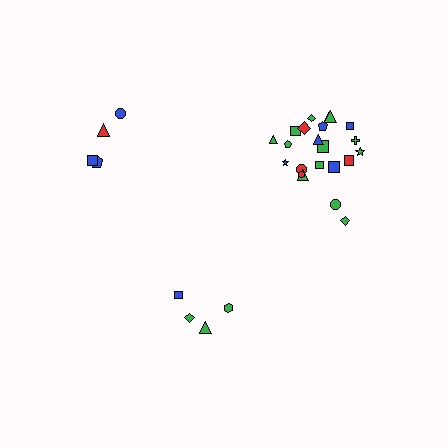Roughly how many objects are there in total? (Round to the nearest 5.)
Roughly 30 objects in total.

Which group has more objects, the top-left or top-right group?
The top-right group.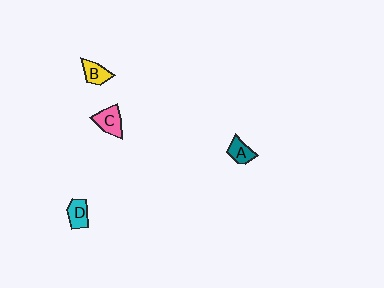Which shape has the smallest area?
Shape A (teal).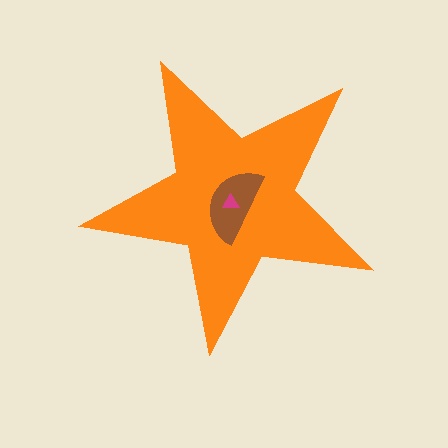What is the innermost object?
The magenta triangle.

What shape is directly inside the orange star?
The brown semicircle.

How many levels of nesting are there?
3.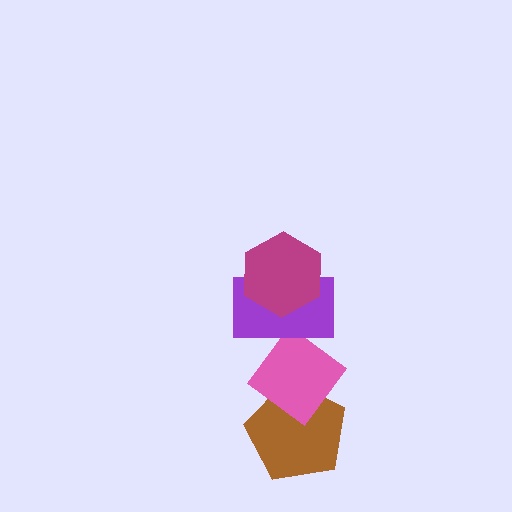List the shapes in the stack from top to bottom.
From top to bottom: the magenta hexagon, the purple rectangle, the pink diamond, the brown pentagon.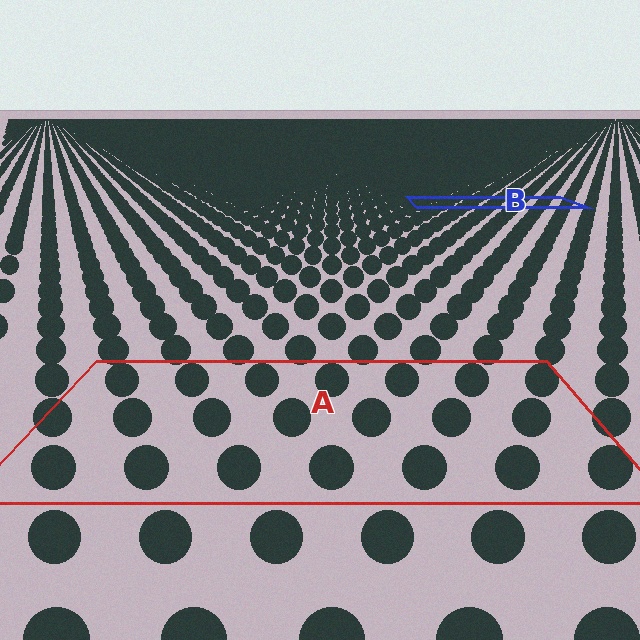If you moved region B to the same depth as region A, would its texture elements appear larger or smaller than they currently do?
They would appear larger. At a closer depth, the same texture elements are projected at a bigger on-screen size.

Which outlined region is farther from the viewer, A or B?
Region B is farther from the viewer — the texture elements inside it appear smaller and more densely packed.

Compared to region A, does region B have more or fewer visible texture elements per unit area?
Region B has more texture elements per unit area — they are packed more densely because it is farther away.